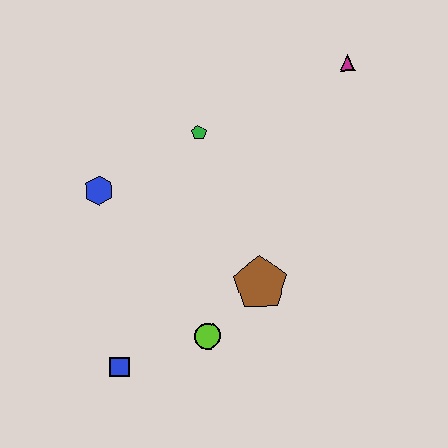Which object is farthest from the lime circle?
The magenta triangle is farthest from the lime circle.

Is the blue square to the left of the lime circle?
Yes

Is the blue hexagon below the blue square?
No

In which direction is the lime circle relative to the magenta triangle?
The lime circle is below the magenta triangle.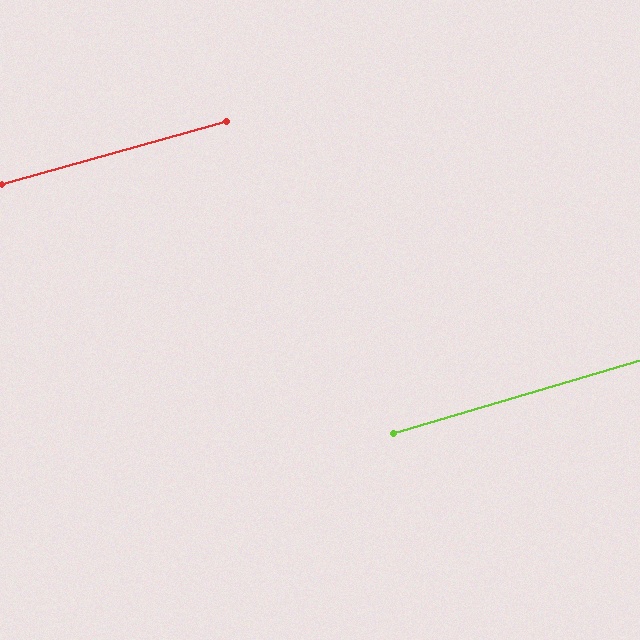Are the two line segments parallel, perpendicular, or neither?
Parallel — their directions differ by only 1.0°.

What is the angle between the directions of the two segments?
Approximately 1 degree.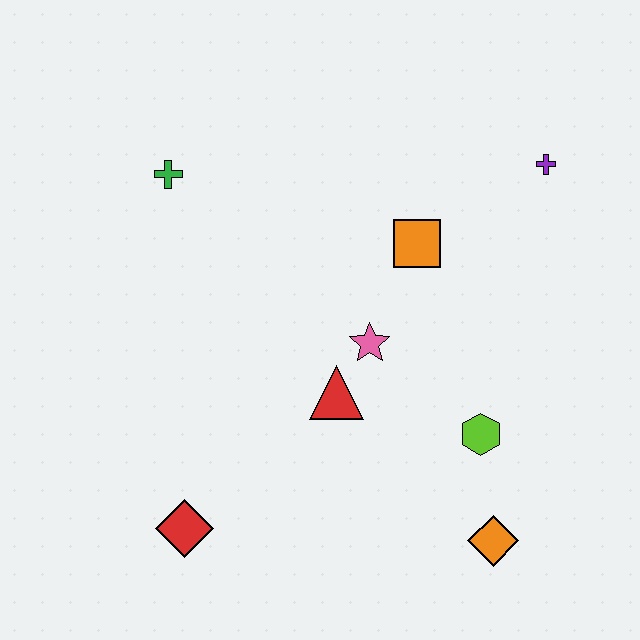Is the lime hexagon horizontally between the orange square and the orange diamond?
Yes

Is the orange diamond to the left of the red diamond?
No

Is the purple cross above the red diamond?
Yes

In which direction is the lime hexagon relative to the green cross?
The lime hexagon is to the right of the green cross.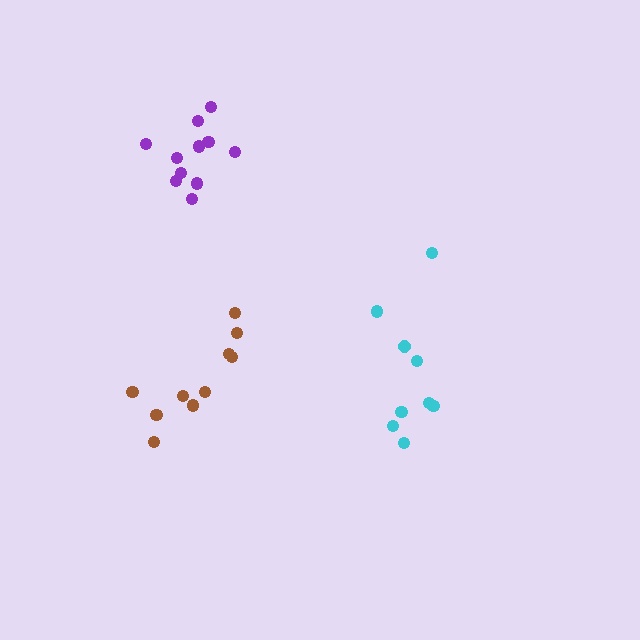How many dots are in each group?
Group 1: 11 dots, Group 2: 9 dots, Group 3: 10 dots (30 total).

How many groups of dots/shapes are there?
There are 3 groups.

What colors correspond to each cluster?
The clusters are colored: purple, cyan, brown.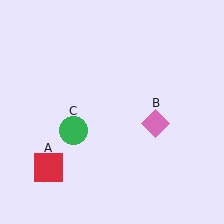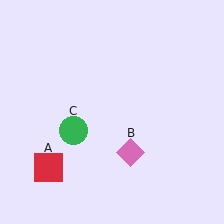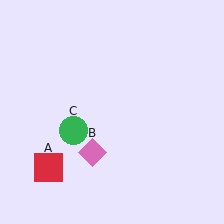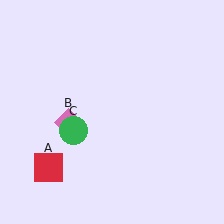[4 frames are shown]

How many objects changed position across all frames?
1 object changed position: pink diamond (object B).